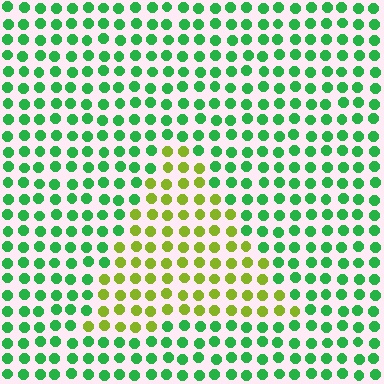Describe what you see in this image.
The image is filled with small green elements in a uniform arrangement. A triangle-shaped region is visible where the elements are tinted to a slightly different hue, forming a subtle color boundary.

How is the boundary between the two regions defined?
The boundary is defined purely by a slight shift in hue (about 54 degrees). Spacing, size, and orientation are identical on both sides.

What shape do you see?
I see a triangle.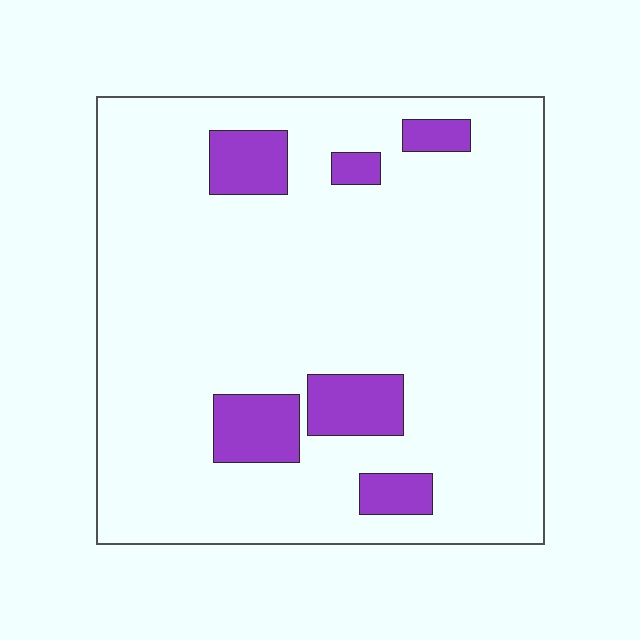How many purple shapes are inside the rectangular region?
6.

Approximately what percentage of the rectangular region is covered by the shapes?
Approximately 10%.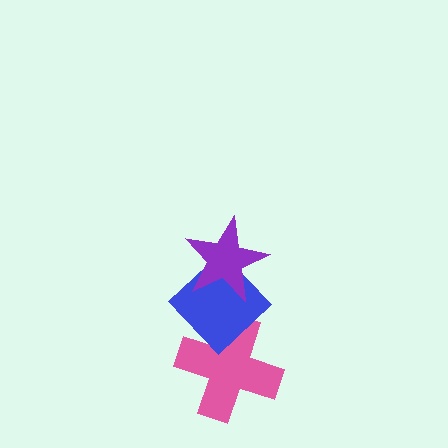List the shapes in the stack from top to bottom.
From top to bottom: the purple star, the blue diamond, the pink cross.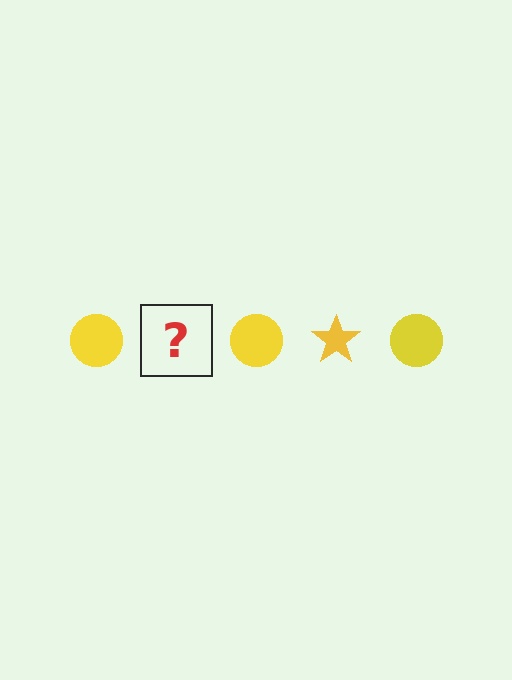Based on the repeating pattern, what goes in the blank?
The blank should be a yellow star.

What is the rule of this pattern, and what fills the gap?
The rule is that the pattern cycles through circle, star shapes in yellow. The gap should be filled with a yellow star.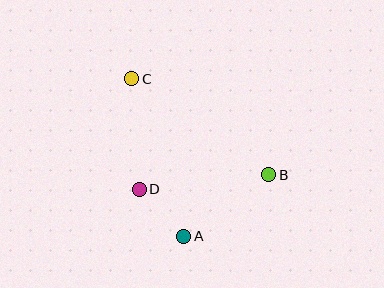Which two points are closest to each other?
Points A and D are closest to each other.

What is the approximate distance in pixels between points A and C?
The distance between A and C is approximately 166 pixels.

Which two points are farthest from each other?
Points B and C are farthest from each other.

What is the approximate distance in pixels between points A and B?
The distance between A and B is approximately 105 pixels.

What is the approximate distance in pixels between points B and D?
The distance between B and D is approximately 130 pixels.